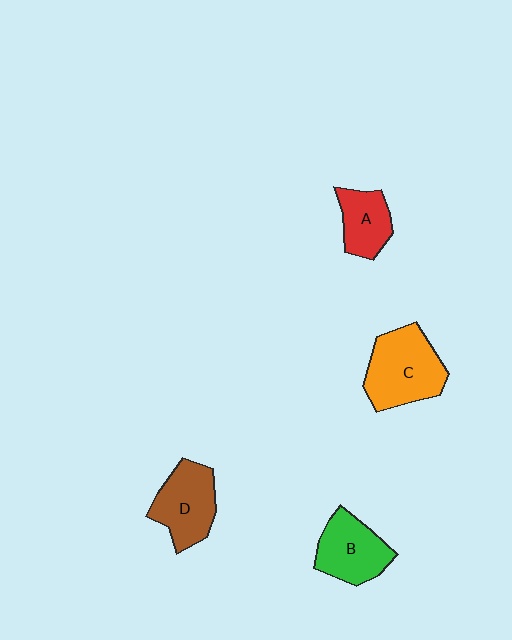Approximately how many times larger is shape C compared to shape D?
Approximately 1.2 times.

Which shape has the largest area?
Shape C (orange).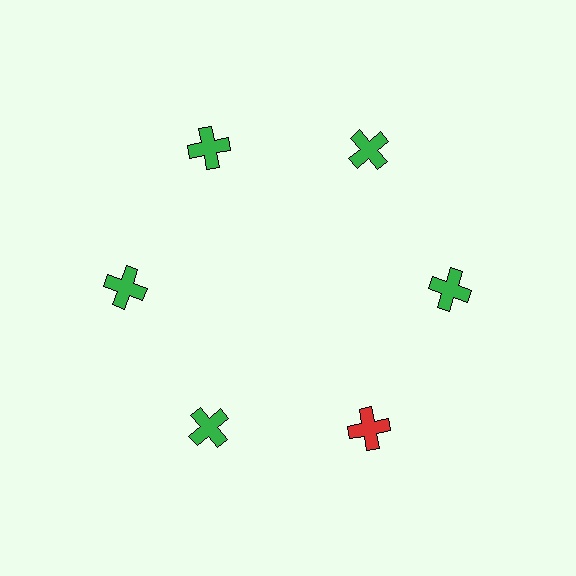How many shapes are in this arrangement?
There are 6 shapes arranged in a ring pattern.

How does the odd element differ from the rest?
It has a different color: red instead of green.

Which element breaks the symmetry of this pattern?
The red cross at roughly the 5 o'clock position breaks the symmetry. All other shapes are green crosses.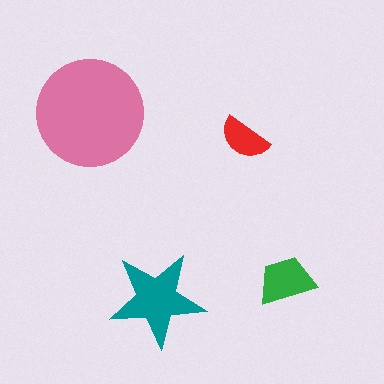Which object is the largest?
The pink circle.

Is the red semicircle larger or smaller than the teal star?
Smaller.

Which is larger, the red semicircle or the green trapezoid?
The green trapezoid.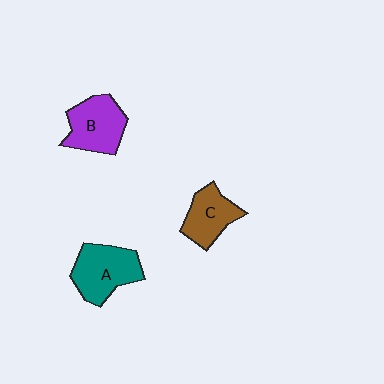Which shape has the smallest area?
Shape C (brown).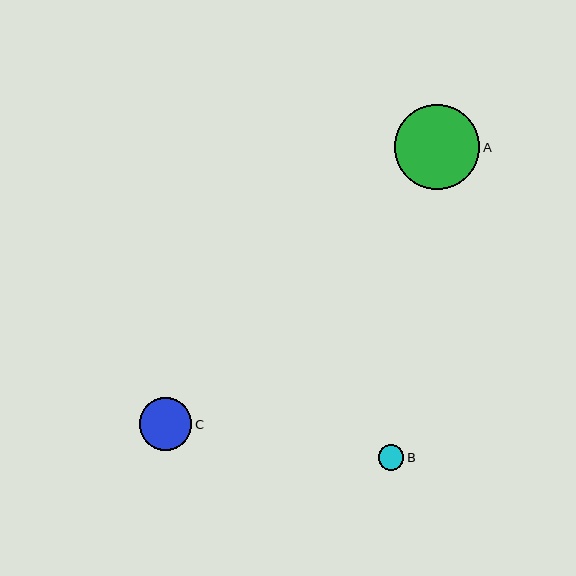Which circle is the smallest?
Circle B is the smallest with a size of approximately 26 pixels.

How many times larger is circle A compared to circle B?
Circle A is approximately 3.3 times the size of circle B.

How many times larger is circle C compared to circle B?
Circle C is approximately 2.0 times the size of circle B.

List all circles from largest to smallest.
From largest to smallest: A, C, B.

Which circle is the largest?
Circle A is the largest with a size of approximately 85 pixels.